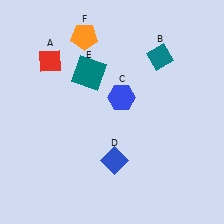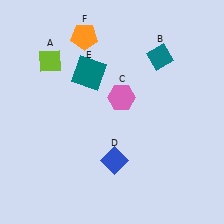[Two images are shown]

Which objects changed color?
A changed from red to lime. C changed from blue to pink.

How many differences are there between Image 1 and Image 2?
There are 2 differences between the two images.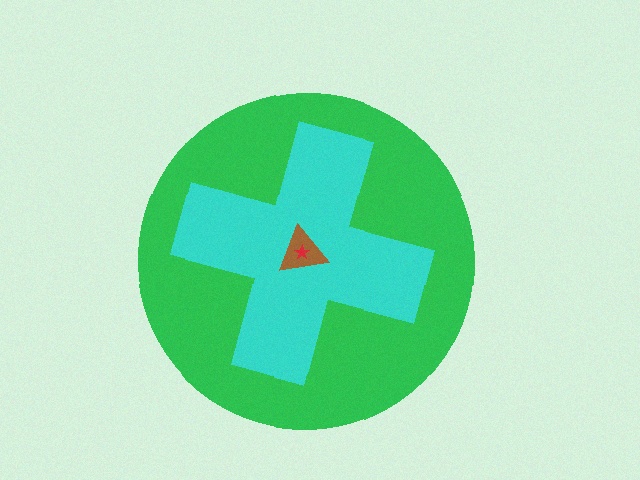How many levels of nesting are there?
4.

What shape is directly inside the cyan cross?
The brown triangle.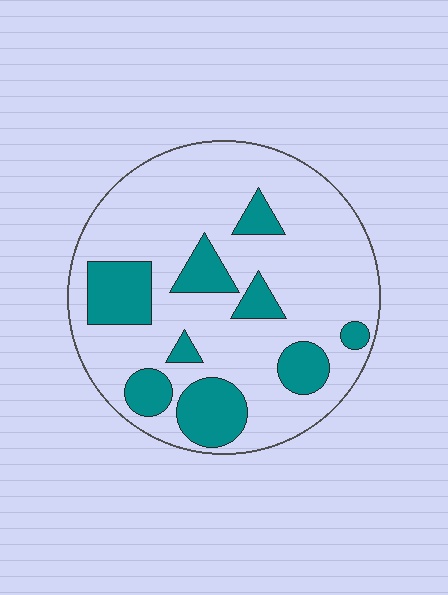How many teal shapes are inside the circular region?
9.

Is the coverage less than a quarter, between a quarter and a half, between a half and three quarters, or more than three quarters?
Less than a quarter.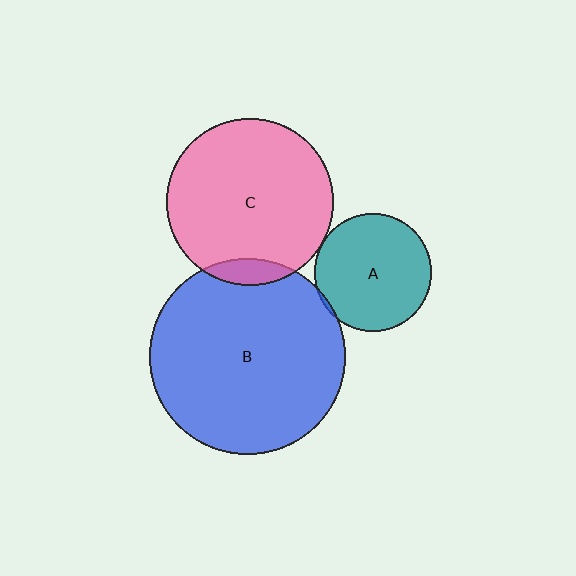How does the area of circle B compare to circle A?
Approximately 2.8 times.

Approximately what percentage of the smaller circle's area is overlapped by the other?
Approximately 10%.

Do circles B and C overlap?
Yes.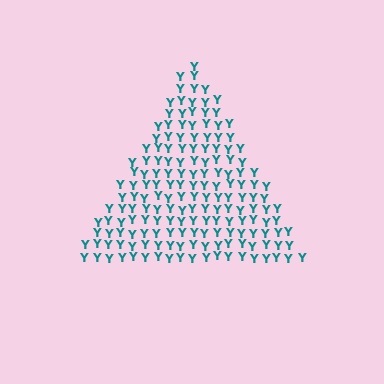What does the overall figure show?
The overall figure shows a triangle.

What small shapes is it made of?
It is made of small letter Y's.